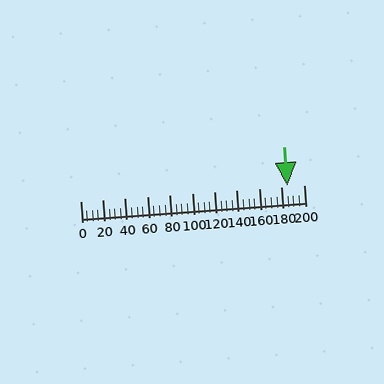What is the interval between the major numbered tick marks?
The major tick marks are spaced 20 units apart.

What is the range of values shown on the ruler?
The ruler shows values from 0 to 200.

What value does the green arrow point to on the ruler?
The green arrow points to approximately 185.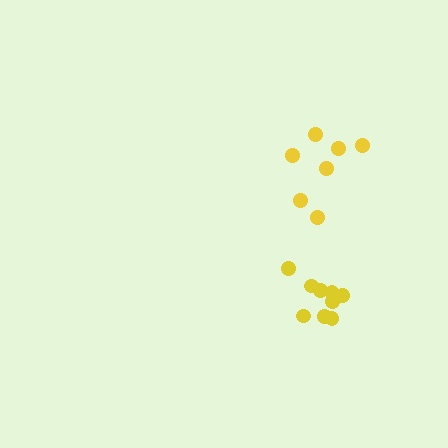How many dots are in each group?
Group 1: 7 dots, Group 2: 9 dots (16 total).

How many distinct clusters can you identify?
There are 2 distinct clusters.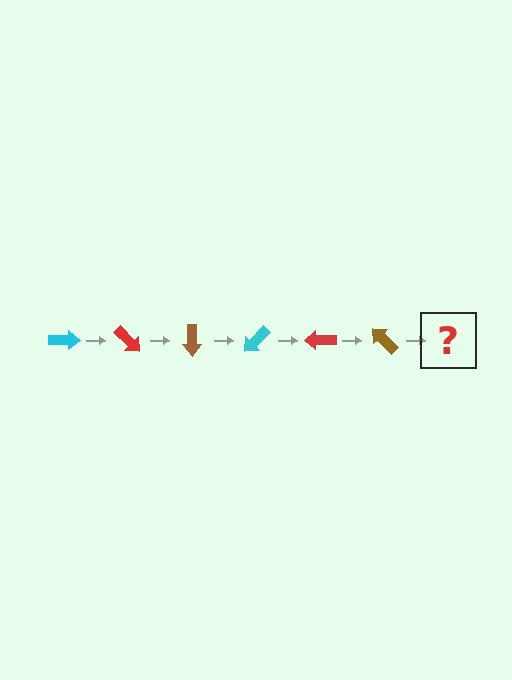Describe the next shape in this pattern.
It should be a cyan arrow, rotated 270 degrees from the start.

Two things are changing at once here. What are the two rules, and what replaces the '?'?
The two rules are that it rotates 45 degrees each step and the color cycles through cyan, red, and brown. The '?' should be a cyan arrow, rotated 270 degrees from the start.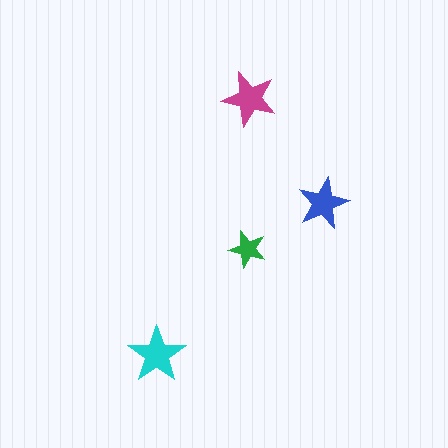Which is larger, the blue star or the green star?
The blue one.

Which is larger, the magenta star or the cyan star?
The cyan one.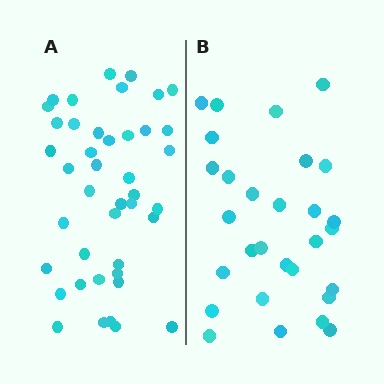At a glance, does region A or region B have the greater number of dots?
Region A (the left region) has more dots.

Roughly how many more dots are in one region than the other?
Region A has approximately 15 more dots than region B.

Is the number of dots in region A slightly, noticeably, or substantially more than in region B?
Region A has noticeably more, but not dramatically so. The ratio is roughly 1.4 to 1.